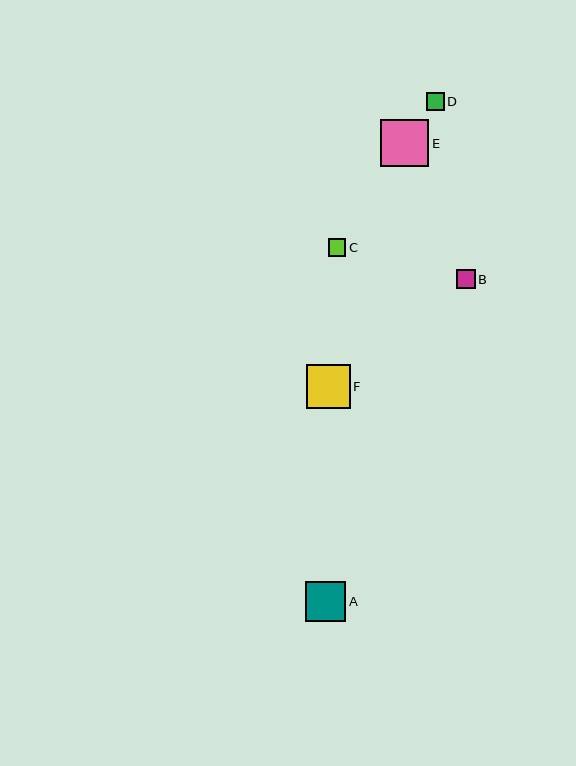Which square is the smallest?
Square C is the smallest with a size of approximately 17 pixels.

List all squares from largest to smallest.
From largest to smallest: E, F, A, B, D, C.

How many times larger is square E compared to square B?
Square E is approximately 2.6 times the size of square B.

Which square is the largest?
Square E is the largest with a size of approximately 48 pixels.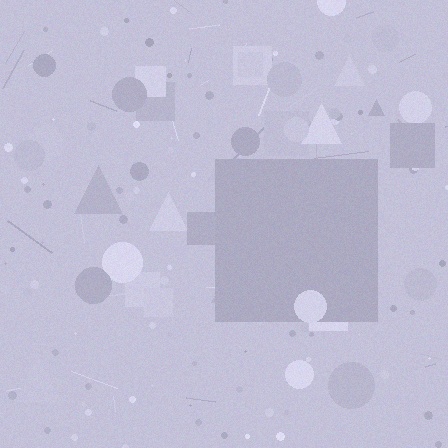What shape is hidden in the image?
A square is hidden in the image.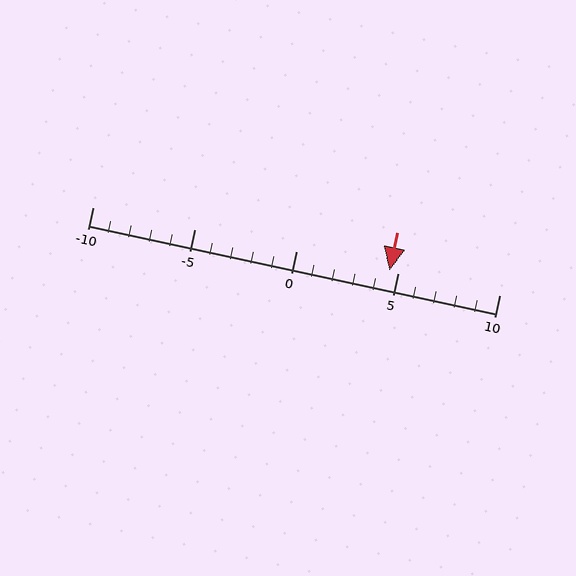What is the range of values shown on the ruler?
The ruler shows values from -10 to 10.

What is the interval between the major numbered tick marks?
The major tick marks are spaced 5 units apart.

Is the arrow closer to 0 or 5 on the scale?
The arrow is closer to 5.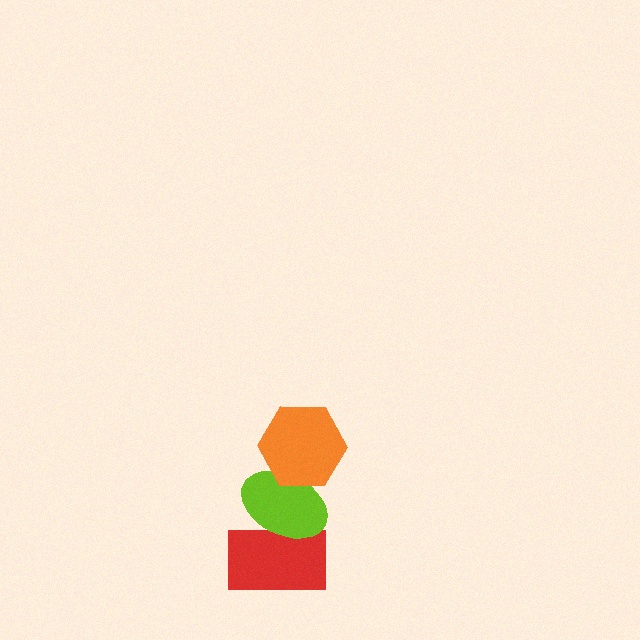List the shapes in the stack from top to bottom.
From top to bottom: the orange hexagon, the lime ellipse, the red rectangle.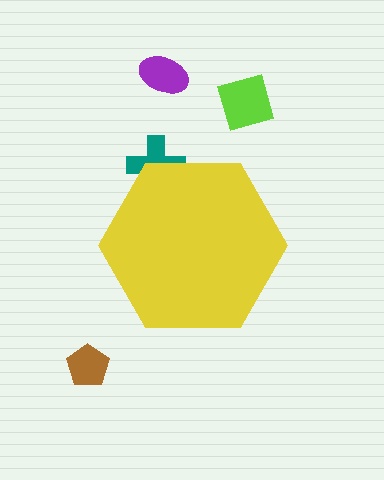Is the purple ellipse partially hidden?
No, the purple ellipse is fully visible.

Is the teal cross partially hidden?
Yes, the teal cross is partially hidden behind the yellow hexagon.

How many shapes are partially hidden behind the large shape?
1 shape is partially hidden.